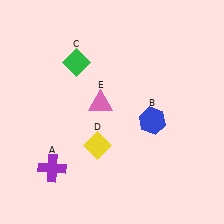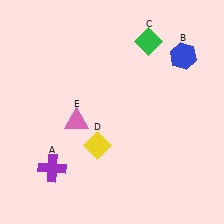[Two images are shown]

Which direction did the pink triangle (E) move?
The pink triangle (E) moved left.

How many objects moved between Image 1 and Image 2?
3 objects moved between the two images.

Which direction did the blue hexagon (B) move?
The blue hexagon (B) moved up.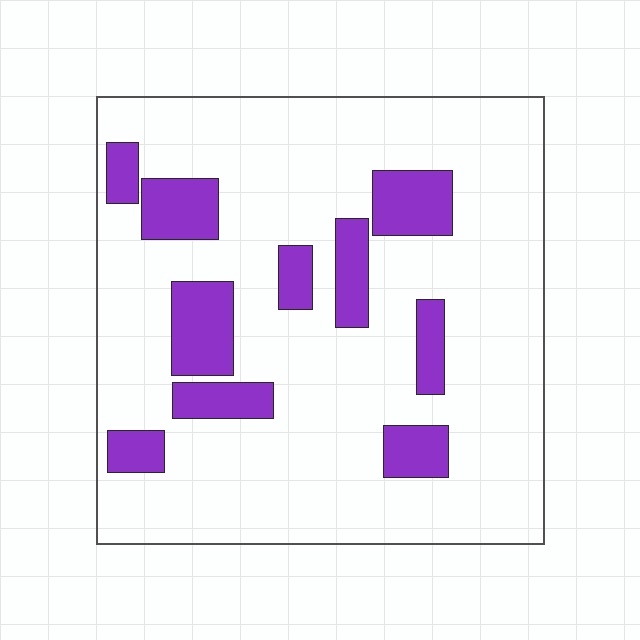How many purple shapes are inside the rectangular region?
10.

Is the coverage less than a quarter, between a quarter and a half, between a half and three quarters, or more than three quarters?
Less than a quarter.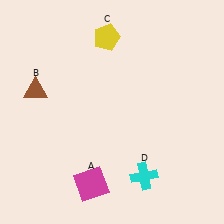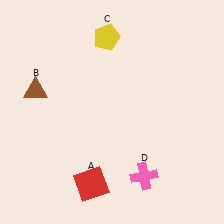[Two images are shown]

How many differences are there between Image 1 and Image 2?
There are 2 differences between the two images.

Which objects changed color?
A changed from magenta to red. D changed from cyan to pink.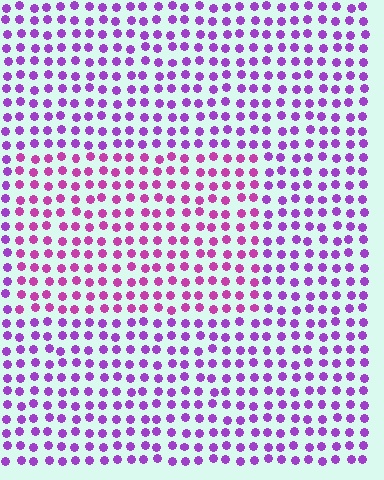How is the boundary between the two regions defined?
The boundary is defined purely by a slight shift in hue (about 30 degrees). Spacing, size, and orientation are identical on both sides.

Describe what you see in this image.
The image is filled with small purple elements in a uniform arrangement. A rectangle-shaped region is visible where the elements are tinted to a slightly different hue, forming a subtle color boundary.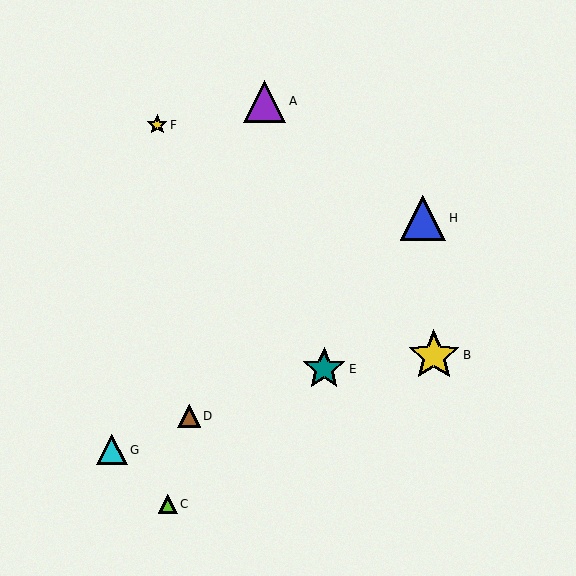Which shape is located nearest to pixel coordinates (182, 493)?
The lime triangle (labeled C) at (168, 504) is nearest to that location.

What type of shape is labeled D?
Shape D is a brown triangle.